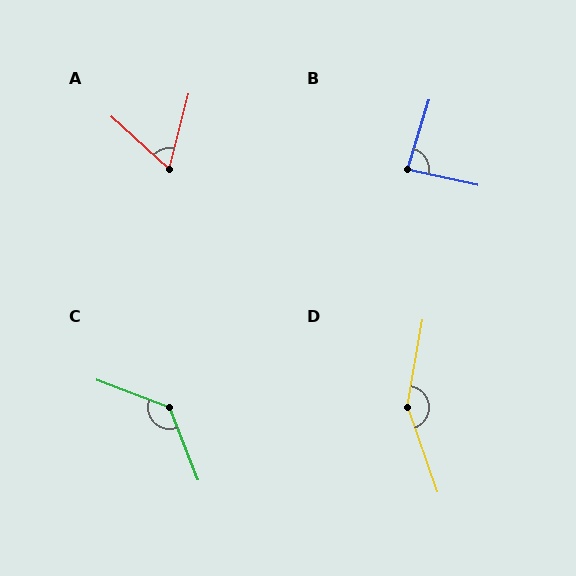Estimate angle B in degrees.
Approximately 85 degrees.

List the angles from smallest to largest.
A (62°), B (85°), C (133°), D (150°).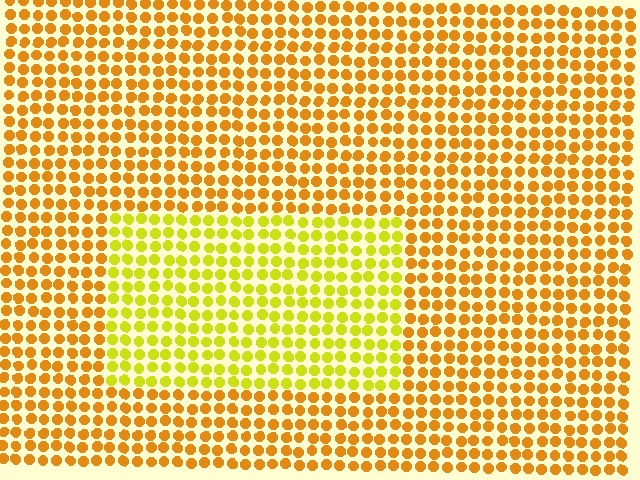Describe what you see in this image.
The image is filled with small orange elements in a uniform arrangement. A rectangle-shaped region is visible where the elements are tinted to a slightly different hue, forming a subtle color boundary.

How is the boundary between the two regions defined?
The boundary is defined purely by a slight shift in hue (about 32 degrees). Spacing, size, and orientation are identical on both sides.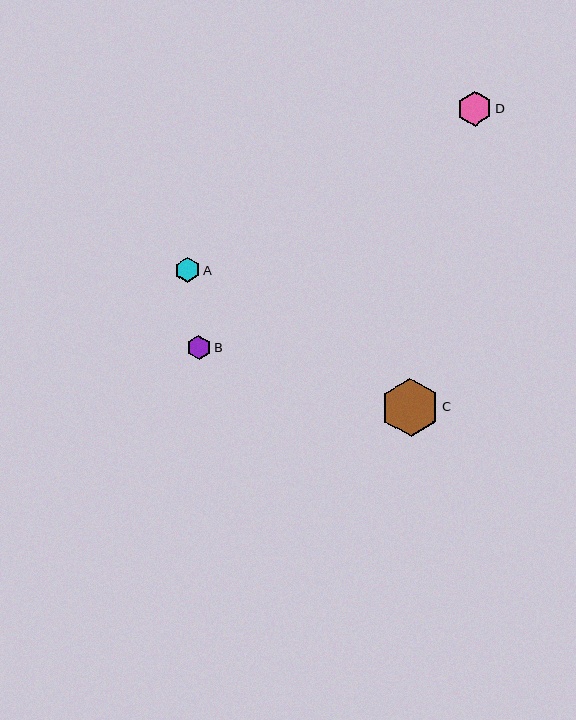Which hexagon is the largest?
Hexagon C is the largest with a size of approximately 58 pixels.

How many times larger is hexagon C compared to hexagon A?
Hexagon C is approximately 2.3 times the size of hexagon A.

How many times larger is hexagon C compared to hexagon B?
Hexagon C is approximately 2.4 times the size of hexagon B.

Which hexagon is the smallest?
Hexagon B is the smallest with a size of approximately 24 pixels.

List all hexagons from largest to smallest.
From largest to smallest: C, D, A, B.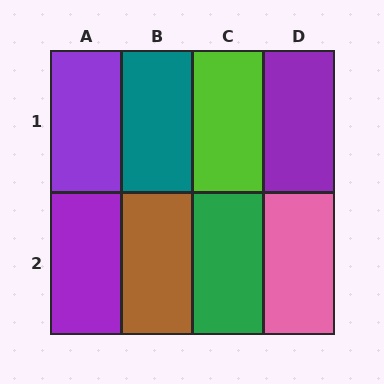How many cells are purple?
3 cells are purple.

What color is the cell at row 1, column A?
Purple.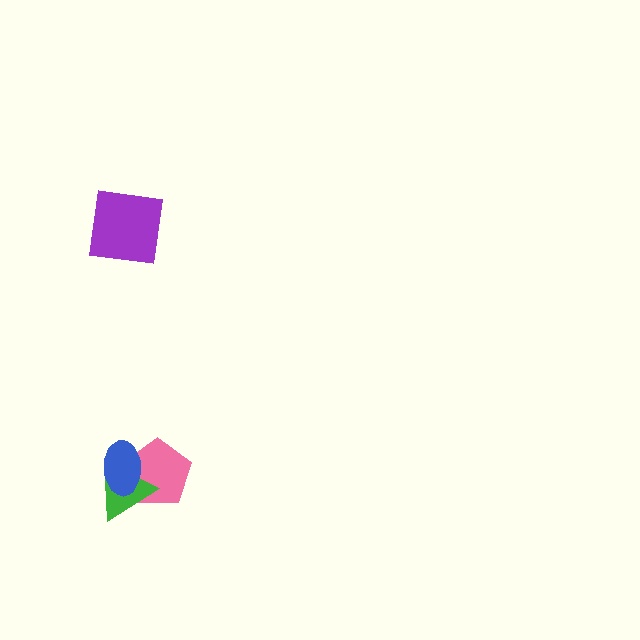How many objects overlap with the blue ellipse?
2 objects overlap with the blue ellipse.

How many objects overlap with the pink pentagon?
2 objects overlap with the pink pentagon.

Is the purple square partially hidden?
No, no other shape covers it.